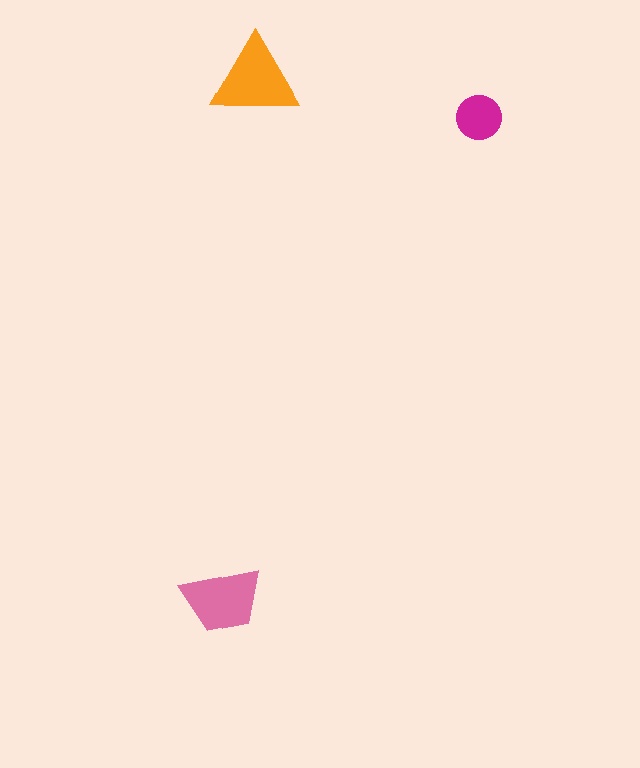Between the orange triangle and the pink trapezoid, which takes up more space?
The orange triangle.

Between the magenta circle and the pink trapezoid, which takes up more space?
The pink trapezoid.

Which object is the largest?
The orange triangle.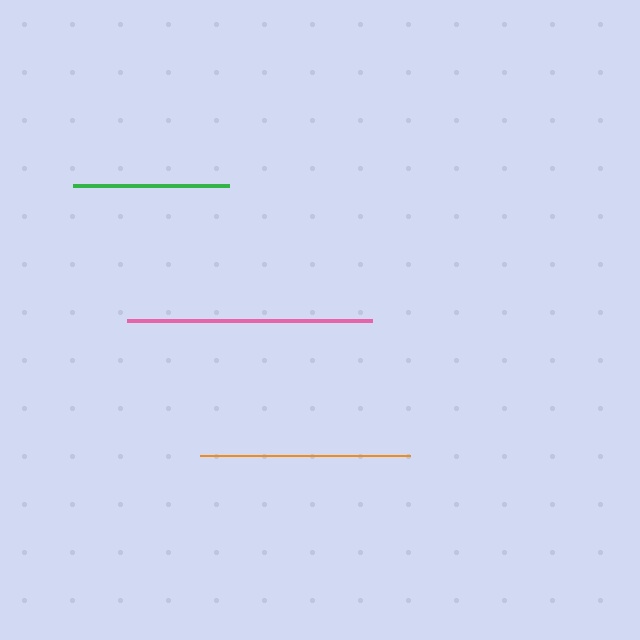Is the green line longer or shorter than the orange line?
The orange line is longer than the green line.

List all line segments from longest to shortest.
From longest to shortest: pink, orange, green.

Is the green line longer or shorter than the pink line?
The pink line is longer than the green line.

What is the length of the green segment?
The green segment is approximately 156 pixels long.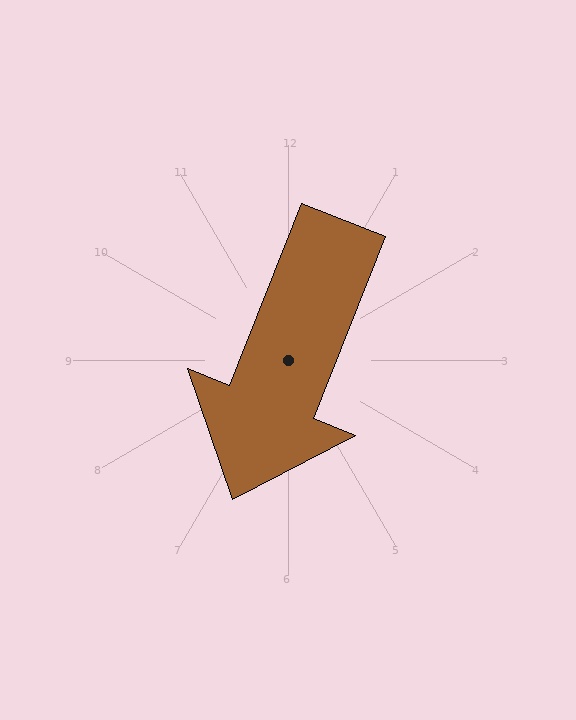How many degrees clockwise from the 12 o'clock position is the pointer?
Approximately 202 degrees.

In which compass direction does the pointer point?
South.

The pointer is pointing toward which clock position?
Roughly 7 o'clock.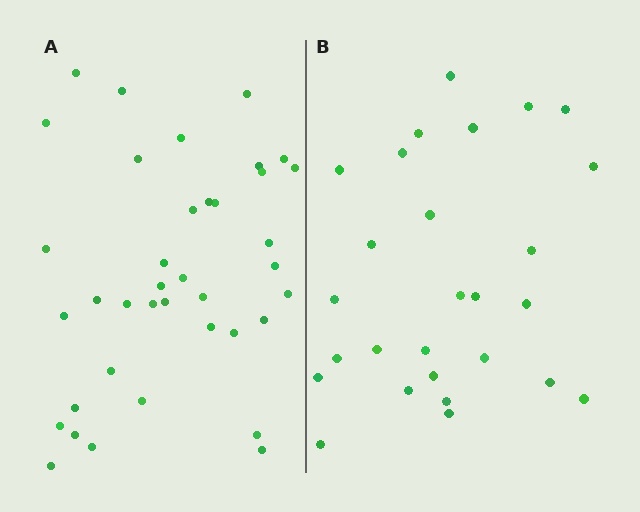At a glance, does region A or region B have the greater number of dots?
Region A (the left region) has more dots.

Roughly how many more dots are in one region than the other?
Region A has roughly 12 or so more dots than region B.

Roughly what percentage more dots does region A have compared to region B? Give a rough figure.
About 40% more.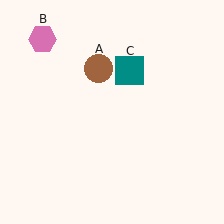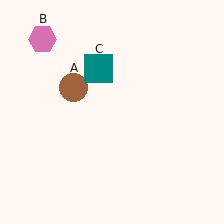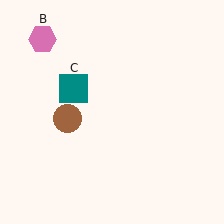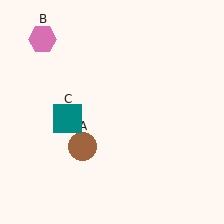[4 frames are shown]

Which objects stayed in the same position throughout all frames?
Pink hexagon (object B) remained stationary.